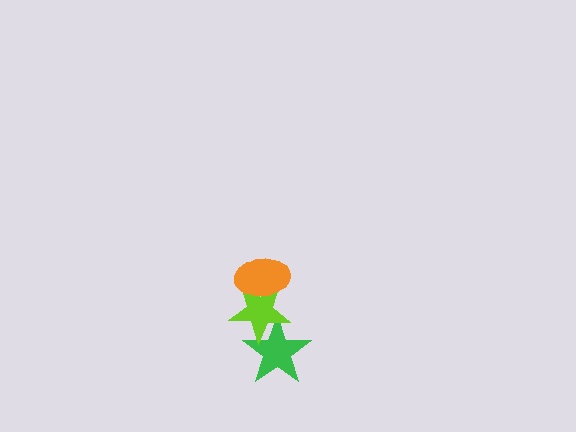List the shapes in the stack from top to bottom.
From top to bottom: the orange ellipse, the lime star, the green star.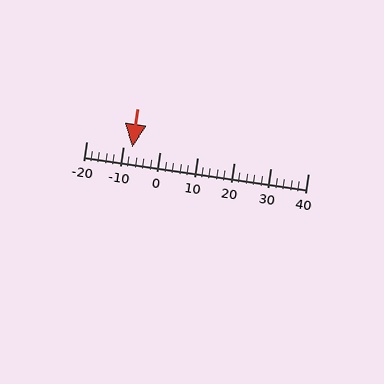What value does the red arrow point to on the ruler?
The red arrow points to approximately -8.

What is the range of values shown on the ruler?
The ruler shows values from -20 to 40.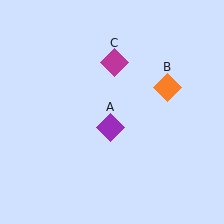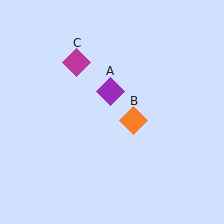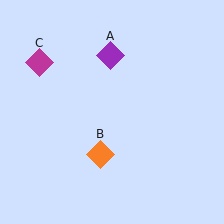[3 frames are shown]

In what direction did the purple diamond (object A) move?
The purple diamond (object A) moved up.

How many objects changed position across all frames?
3 objects changed position: purple diamond (object A), orange diamond (object B), magenta diamond (object C).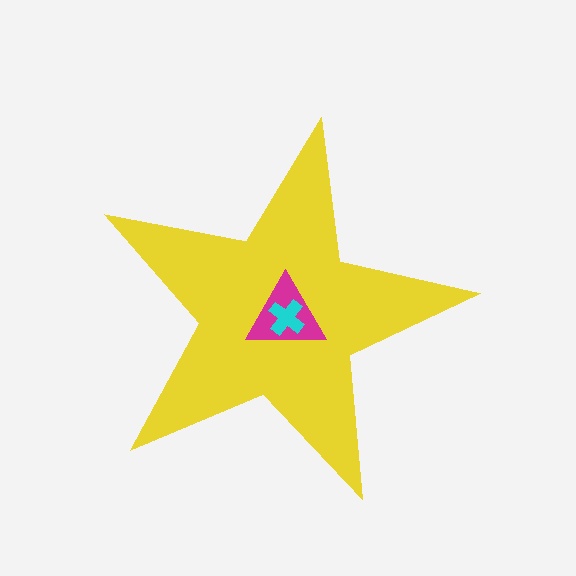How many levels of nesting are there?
3.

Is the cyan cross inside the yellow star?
Yes.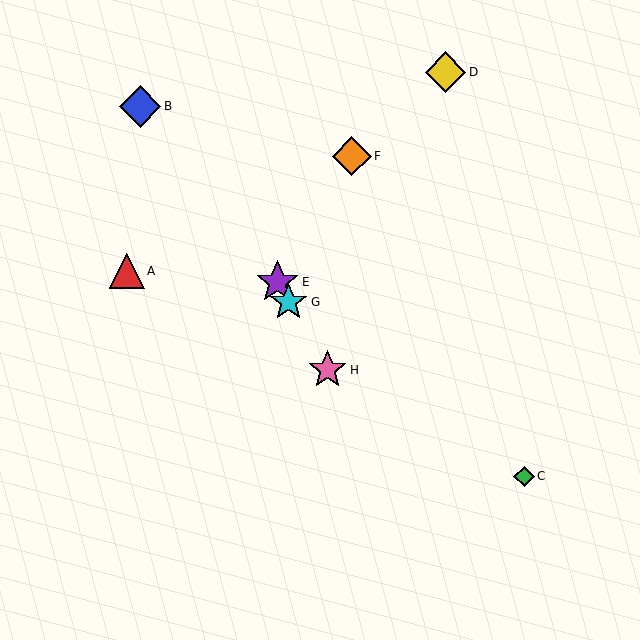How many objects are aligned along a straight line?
3 objects (E, G, H) are aligned along a straight line.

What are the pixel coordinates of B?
Object B is at (140, 106).